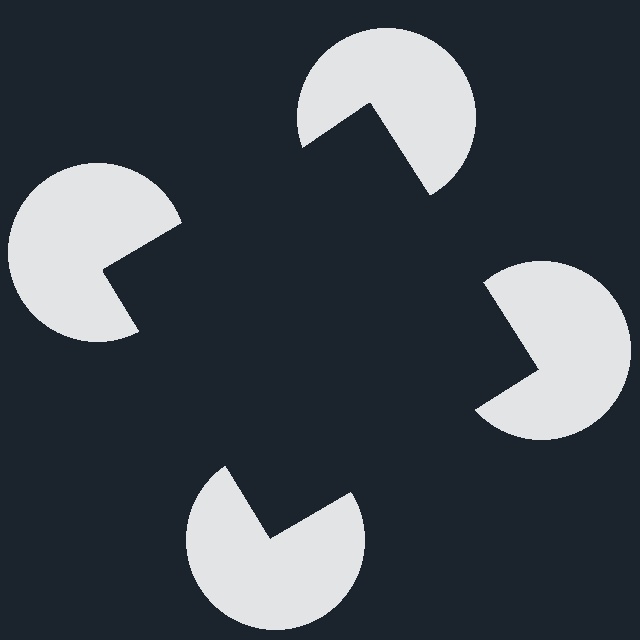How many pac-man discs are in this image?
There are 4 — one at each vertex of the illusory square.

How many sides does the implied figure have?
4 sides.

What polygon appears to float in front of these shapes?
An illusory square — its edges are inferred from the aligned wedge cuts in the pac-man discs, not physically drawn.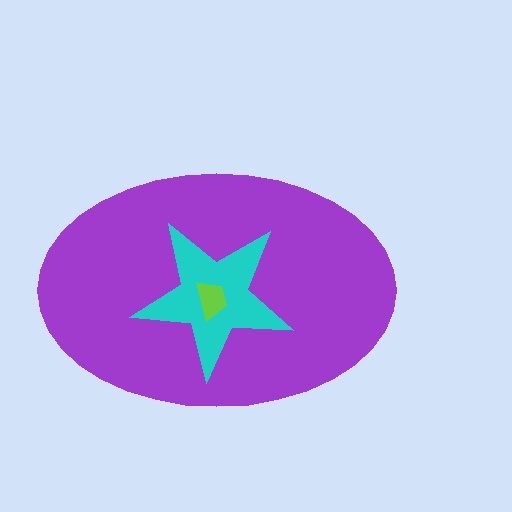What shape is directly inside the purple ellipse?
The cyan star.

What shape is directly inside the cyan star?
The lime trapezoid.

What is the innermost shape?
The lime trapezoid.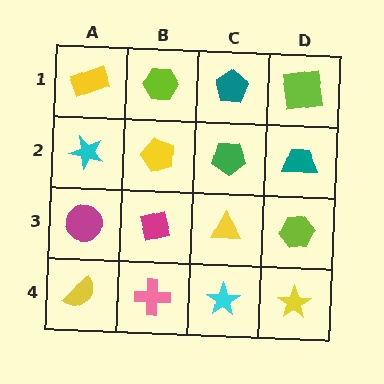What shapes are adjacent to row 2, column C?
A teal pentagon (row 1, column C), a yellow triangle (row 3, column C), a yellow pentagon (row 2, column B), a teal trapezoid (row 2, column D).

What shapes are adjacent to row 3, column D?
A teal trapezoid (row 2, column D), a yellow star (row 4, column D), a yellow triangle (row 3, column C).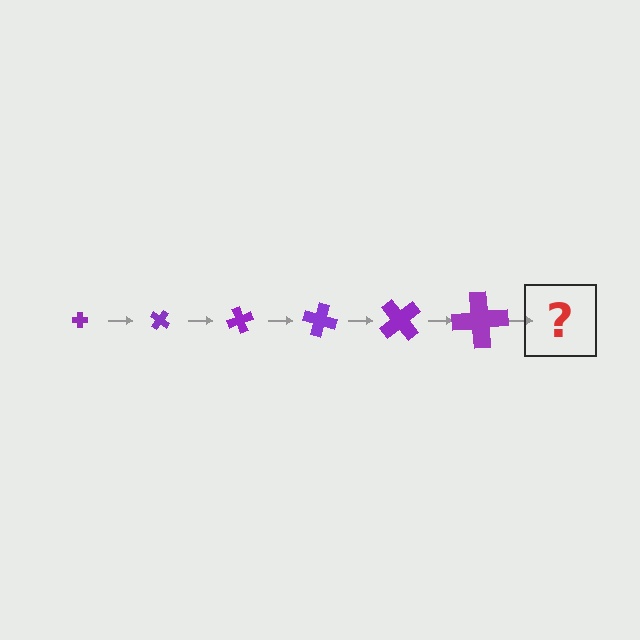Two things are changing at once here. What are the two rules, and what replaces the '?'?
The two rules are that the cross grows larger each step and it rotates 35 degrees each step. The '?' should be a cross, larger than the previous one and rotated 210 degrees from the start.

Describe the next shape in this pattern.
It should be a cross, larger than the previous one and rotated 210 degrees from the start.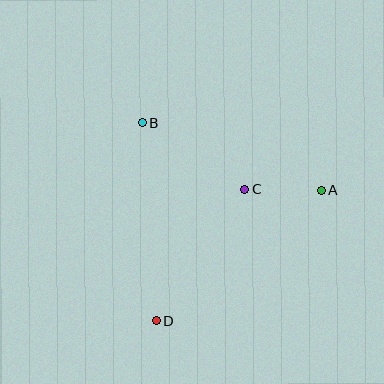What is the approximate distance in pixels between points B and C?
The distance between B and C is approximately 123 pixels.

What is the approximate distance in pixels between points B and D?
The distance between B and D is approximately 199 pixels.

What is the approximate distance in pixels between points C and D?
The distance between C and D is approximately 159 pixels.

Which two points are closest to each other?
Points A and C are closest to each other.